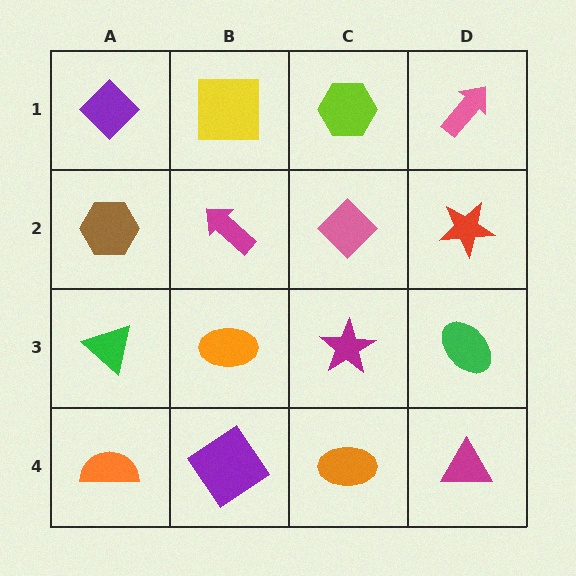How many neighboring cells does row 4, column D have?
2.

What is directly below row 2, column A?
A green triangle.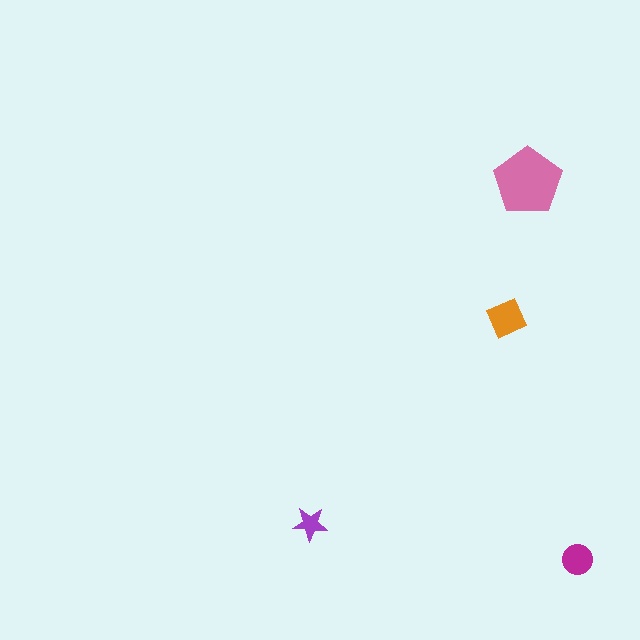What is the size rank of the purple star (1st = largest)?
4th.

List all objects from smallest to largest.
The purple star, the magenta circle, the orange square, the pink pentagon.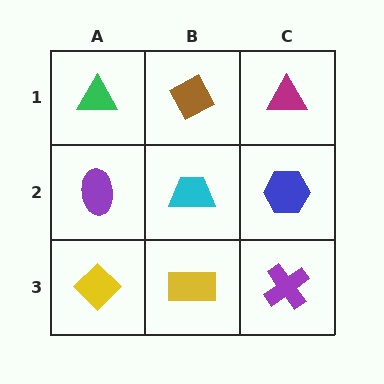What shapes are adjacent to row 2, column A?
A green triangle (row 1, column A), a yellow diamond (row 3, column A), a cyan trapezoid (row 2, column B).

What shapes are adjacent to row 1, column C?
A blue hexagon (row 2, column C), a brown diamond (row 1, column B).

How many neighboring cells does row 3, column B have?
3.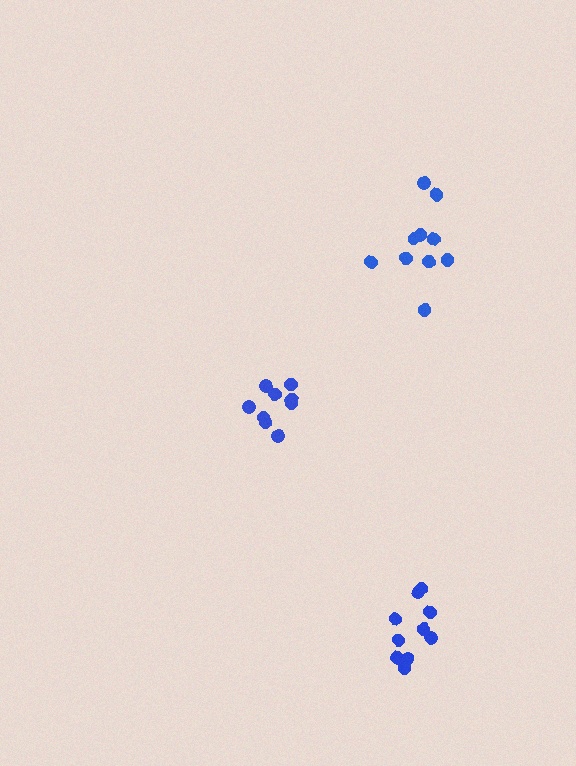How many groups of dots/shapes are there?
There are 3 groups.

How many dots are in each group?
Group 1: 10 dots, Group 2: 10 dots, Group 3: 9 dots (29 total).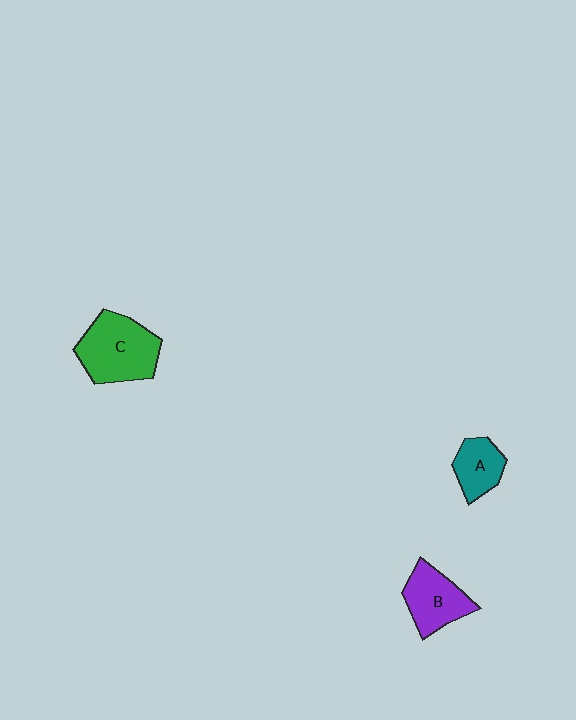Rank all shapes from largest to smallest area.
From largest to smallest: C (green), B (purple), A (teal).